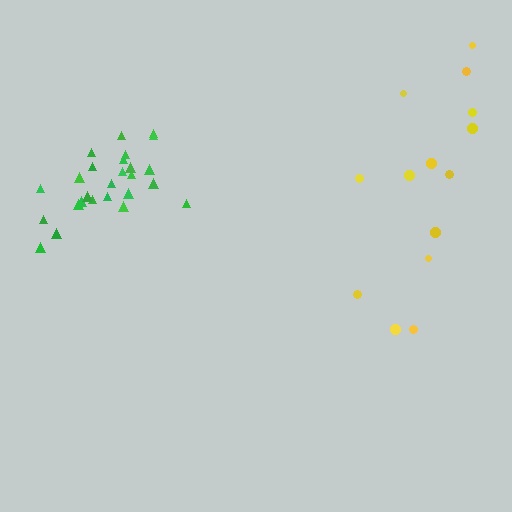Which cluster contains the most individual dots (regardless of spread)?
Green (26).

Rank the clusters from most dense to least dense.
green, yellow.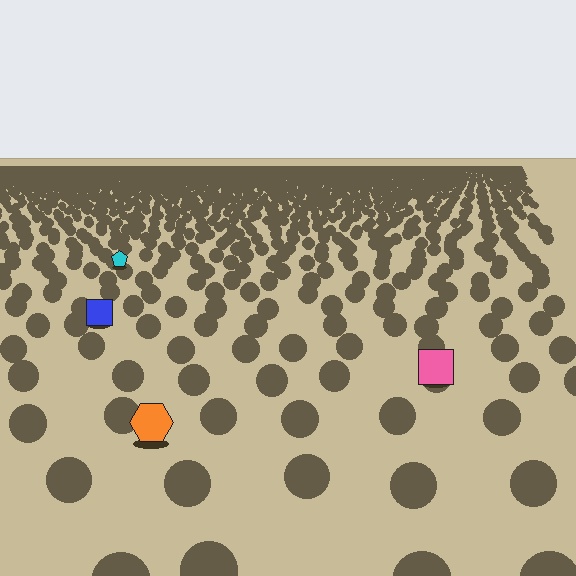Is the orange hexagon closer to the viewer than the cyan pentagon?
Yes. The orange hexagon is closer — you can tell from the texture gradient: the ground texture is coarser near it.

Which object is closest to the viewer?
The orange hexagon is closest. The texture marks near it are larger and more spread out.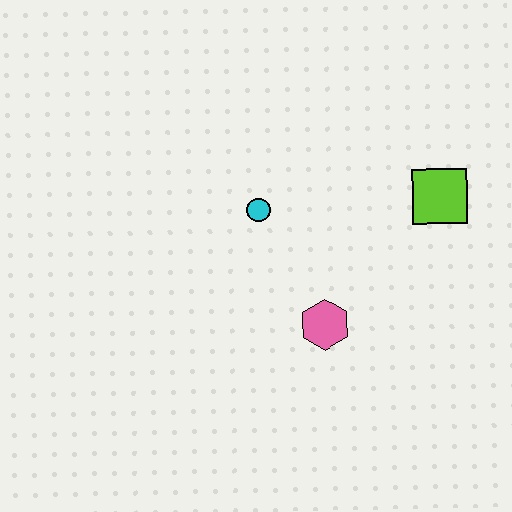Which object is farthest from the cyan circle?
The lime square is farthest from the cyan circle.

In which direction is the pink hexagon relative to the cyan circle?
The pink hexagon is below the cyan circle.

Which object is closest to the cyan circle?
The pink hexagon is closest to the cyan circle.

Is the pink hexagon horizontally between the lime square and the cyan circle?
Yes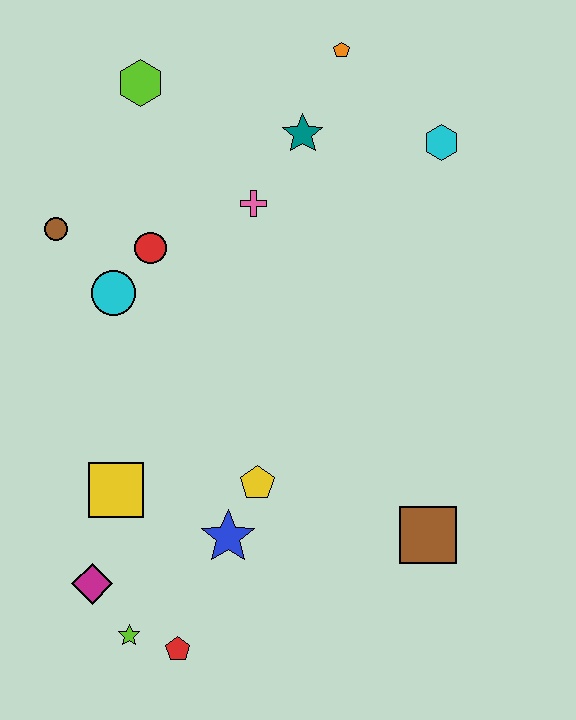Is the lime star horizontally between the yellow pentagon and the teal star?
No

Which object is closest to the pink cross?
The teal star is closest to the pink cross.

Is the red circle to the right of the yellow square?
Yes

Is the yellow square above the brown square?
Yes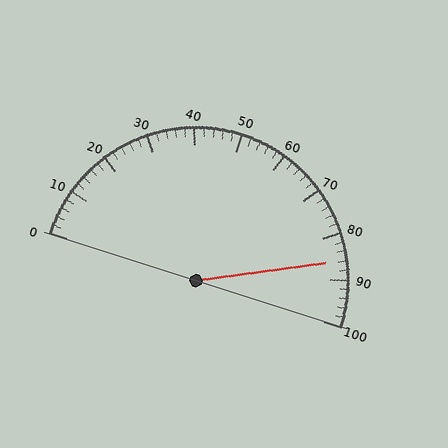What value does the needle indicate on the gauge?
The needle indicates approximately 86.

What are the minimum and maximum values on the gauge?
The gauge ranges from 0 to 100.